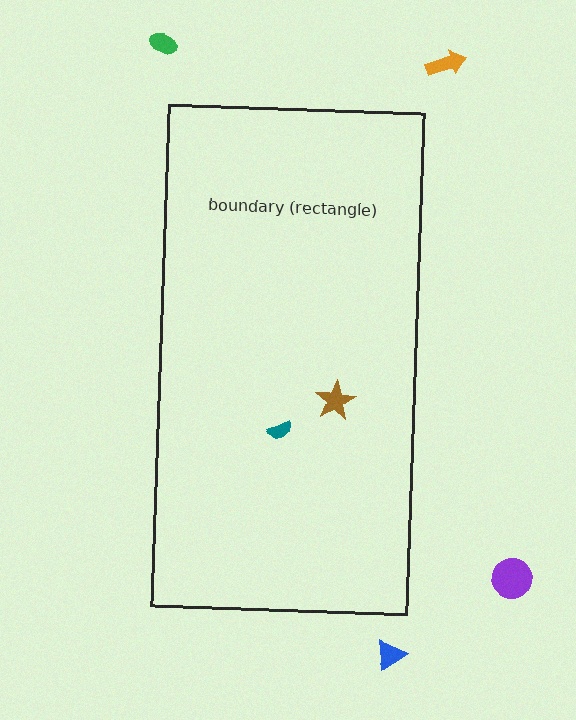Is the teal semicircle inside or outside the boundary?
Inside.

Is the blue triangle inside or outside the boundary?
Outside.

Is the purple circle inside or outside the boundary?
Outside.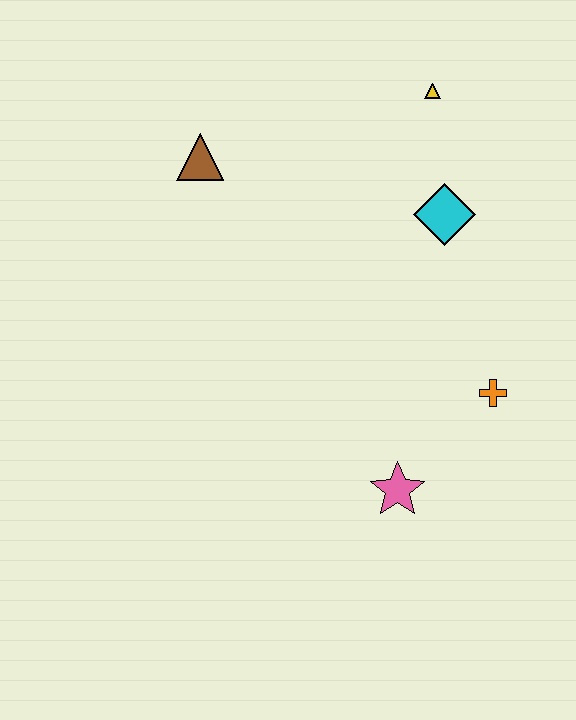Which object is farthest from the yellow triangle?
The pink star is farthest from the yellow triangle.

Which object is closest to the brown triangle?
The yellow triangle is closest to the brown triangle.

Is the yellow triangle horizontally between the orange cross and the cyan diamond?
No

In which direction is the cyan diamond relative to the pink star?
The cyan diamond is above the pink star.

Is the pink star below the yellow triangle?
Yes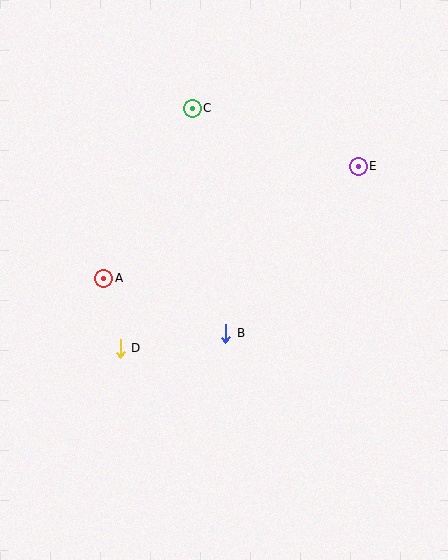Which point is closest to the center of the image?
Point B at (226, 333) is closest to the center.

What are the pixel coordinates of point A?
Point A is at (104, 278).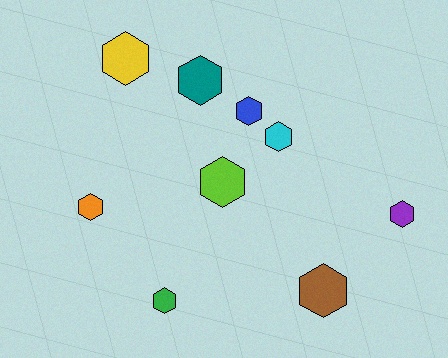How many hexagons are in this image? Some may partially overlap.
There are 9 hexagons.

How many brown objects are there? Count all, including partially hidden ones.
There is 1 brown object.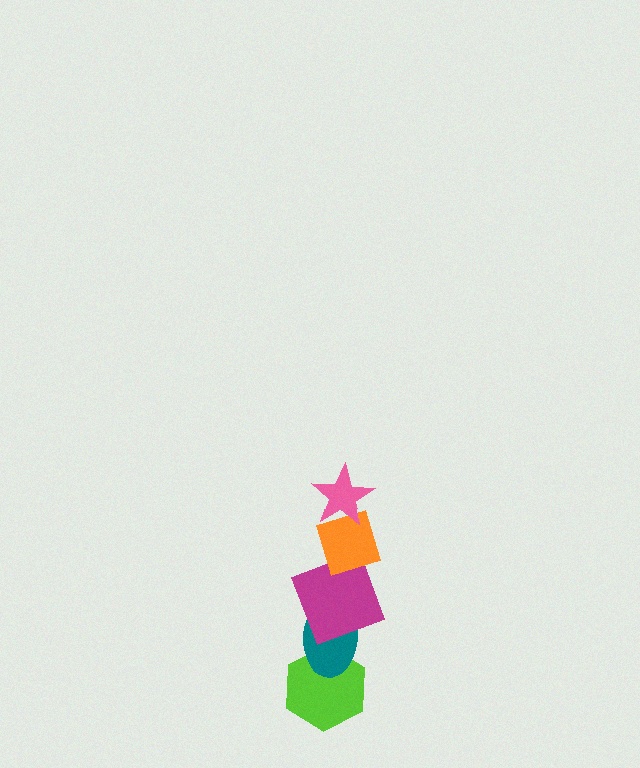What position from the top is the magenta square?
The magenta square is 3rd from the top.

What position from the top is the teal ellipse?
The teal ellipse is 4th from the top.